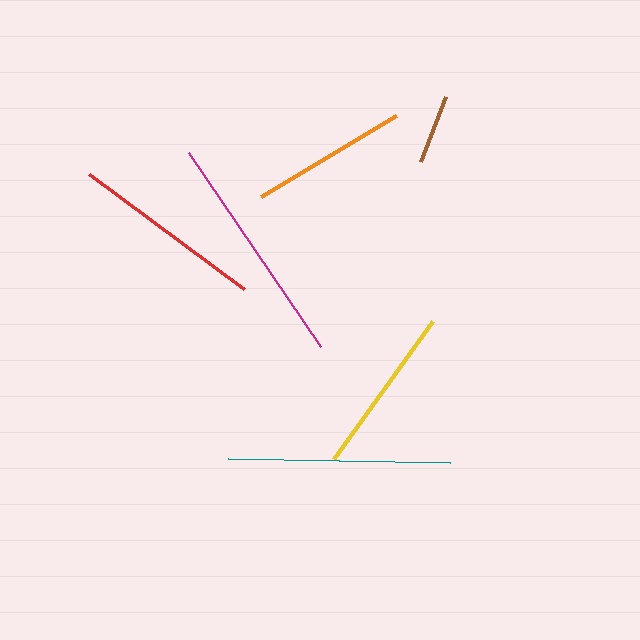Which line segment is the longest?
The magenta line is the longest at approximately 235 pixels.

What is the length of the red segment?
The red segment is approximately 193 pixels long.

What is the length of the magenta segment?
The magenta segment is approximately 235 pixels long.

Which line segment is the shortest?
The brown line is the shortest at approximately 70 pixels.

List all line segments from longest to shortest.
From longest to shortest: magenta, teal, red, yellow, orange, brown.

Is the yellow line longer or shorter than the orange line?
The yellow line is longer than the orange line.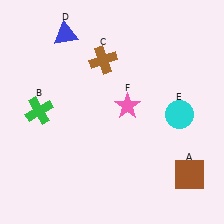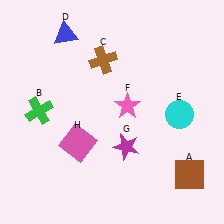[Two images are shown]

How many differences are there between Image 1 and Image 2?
There are 2 differences between the two images.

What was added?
A magenta star (G), a pink square (H) were added in Image 2.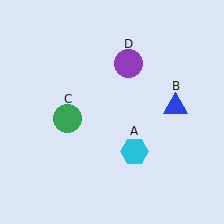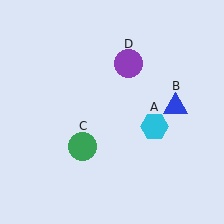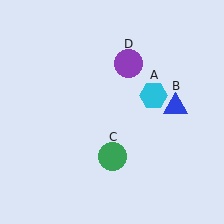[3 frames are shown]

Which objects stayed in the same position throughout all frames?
Blue triangle (object B) and purple circle (object D) remained stationary.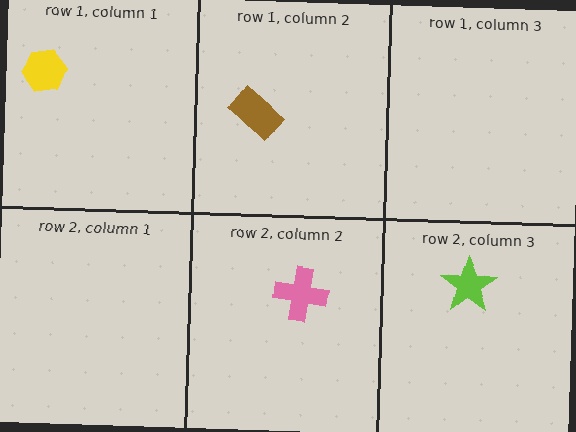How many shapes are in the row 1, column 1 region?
1.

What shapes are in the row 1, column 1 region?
The yellow hexagon.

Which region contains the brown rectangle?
The row 1, column 2 region.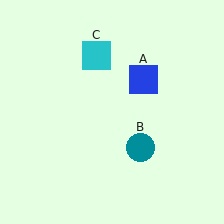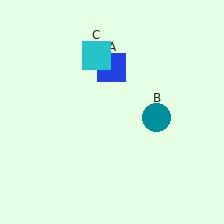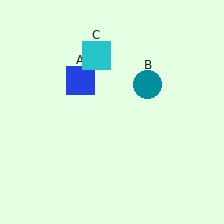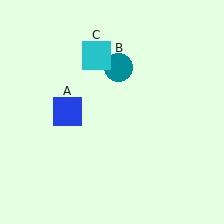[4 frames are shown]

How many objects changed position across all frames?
2 objects changed position: blue square (object A), teal circle (object B).